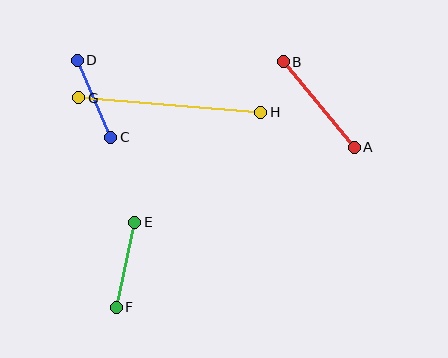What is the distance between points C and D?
The distance is approximately 84 pixels.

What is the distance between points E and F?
The distance is approximately 87 pixels.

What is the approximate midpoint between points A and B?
The midpoint is at approximately (319, 105) pixels.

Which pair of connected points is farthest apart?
Points G and H are farthest apart.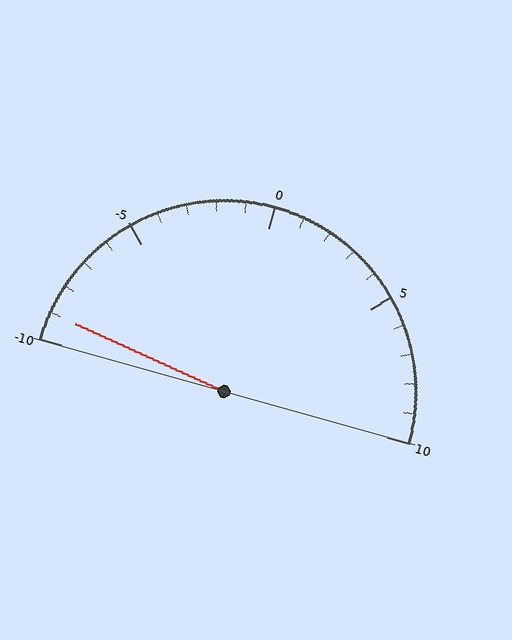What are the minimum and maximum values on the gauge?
The gauge ranges from -10 to 10.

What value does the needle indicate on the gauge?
The needle indicates approximately -9.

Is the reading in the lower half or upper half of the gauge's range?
The reading is in the lower half of the range (-10 to 10).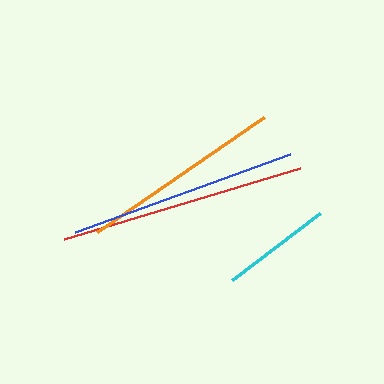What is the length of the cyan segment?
The cyan segment is approximately 110 pixels long.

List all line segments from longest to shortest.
From longest to shortest: red, blue, orange, cyan.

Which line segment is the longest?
The red line is the longest at approximately 246 pixels.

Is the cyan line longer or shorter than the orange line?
The orange line is longer than the cyan line.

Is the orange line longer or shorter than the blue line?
The blue line is longer than the orange line.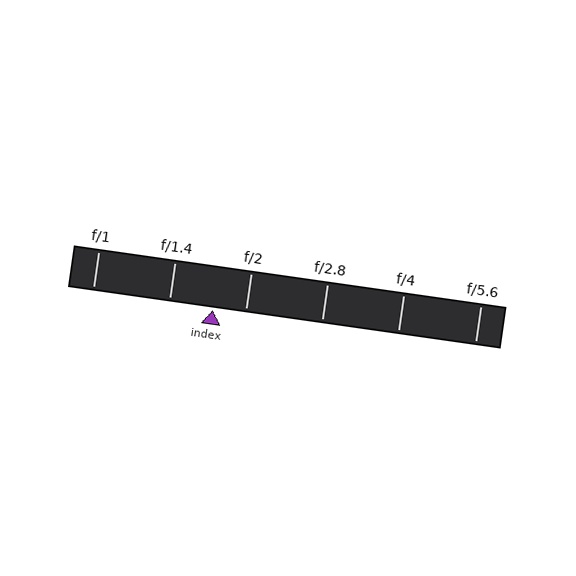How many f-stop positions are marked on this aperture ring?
There are 6 f-stop positions marked.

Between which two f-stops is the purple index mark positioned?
The index mark is between f/1.4 and f/2.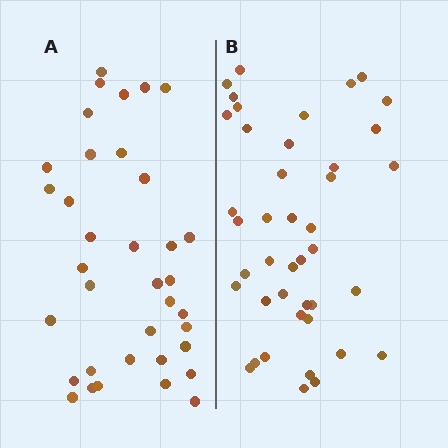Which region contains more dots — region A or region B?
Region B (the right region) has more dots.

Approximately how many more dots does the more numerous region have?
Region B has about 6 more dots than region A.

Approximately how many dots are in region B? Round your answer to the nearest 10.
About 40 dots. (The exact count is 42, which rounds to 40.)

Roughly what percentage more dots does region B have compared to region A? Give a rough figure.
About 15% more.